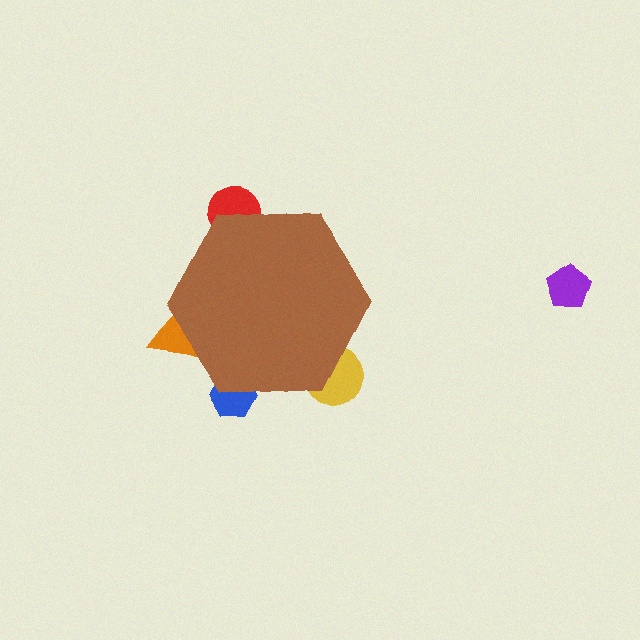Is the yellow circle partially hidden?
Yes, the yellow circle is partially hidden behind the brown hexagon.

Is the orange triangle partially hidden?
Yes, the orange triangle is partially hidden behind the brown hexagon.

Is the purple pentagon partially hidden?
No, the purple pentagon is fully visible.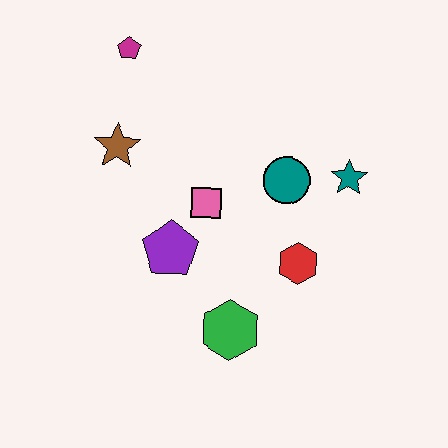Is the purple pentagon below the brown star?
Yes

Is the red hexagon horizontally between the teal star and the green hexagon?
Yes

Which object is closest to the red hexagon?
The teal circle is closest to the red hexagon.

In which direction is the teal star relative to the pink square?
The teal star is to the right of the pink square.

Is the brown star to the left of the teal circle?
Yes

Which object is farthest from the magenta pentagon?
The green hexagon is farthest from the magenta pentagon.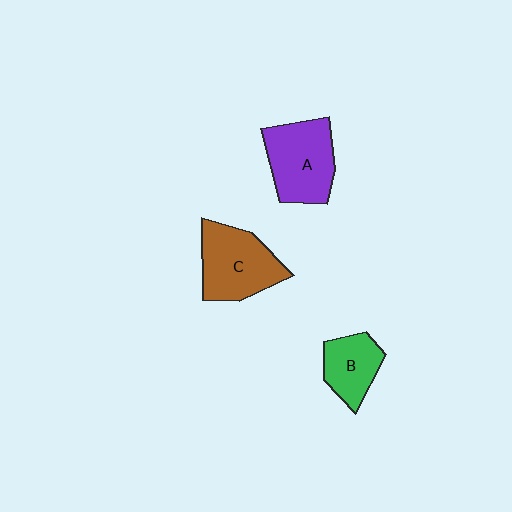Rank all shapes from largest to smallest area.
From largest to smallest: C (brown), A (purple), B (green).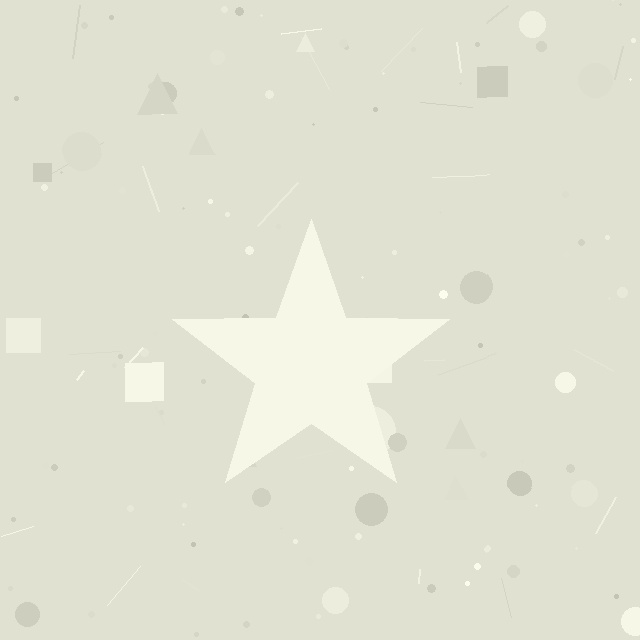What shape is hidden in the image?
A star is hidden in the image.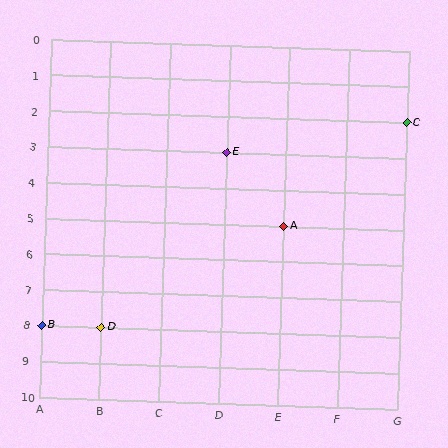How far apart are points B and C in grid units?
Points B and C are 6 columns and 6 rows apart (about 8.5 grid units diagonally).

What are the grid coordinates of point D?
Point D is at grid coordinates (B, 8).